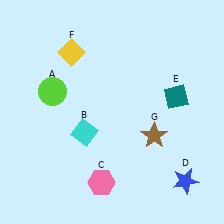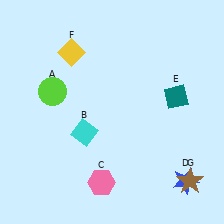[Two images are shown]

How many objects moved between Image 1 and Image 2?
1 object moved between the two images.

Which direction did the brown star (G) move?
The brown star (G) moved down.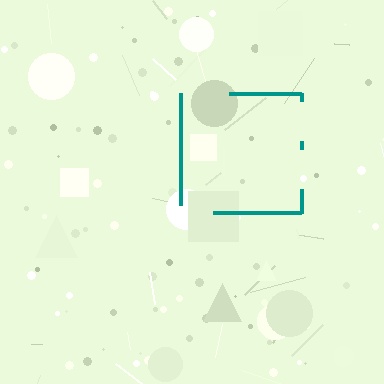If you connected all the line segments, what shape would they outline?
They would outline a square.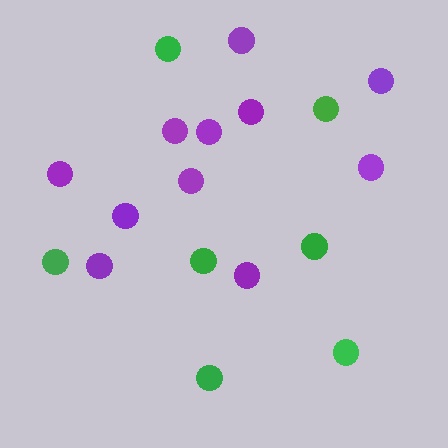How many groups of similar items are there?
There are 2 groups: one group of purple circles (11) and one group of green circles (7).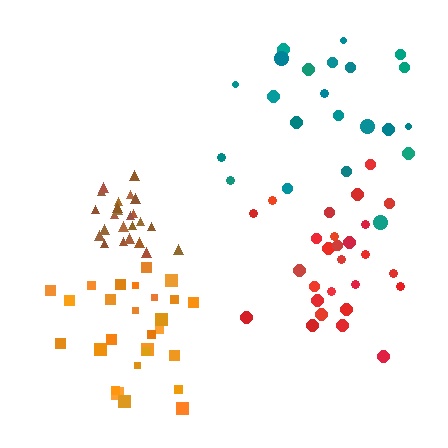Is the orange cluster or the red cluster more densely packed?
Orange.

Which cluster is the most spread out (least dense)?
Teal.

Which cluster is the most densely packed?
Brown.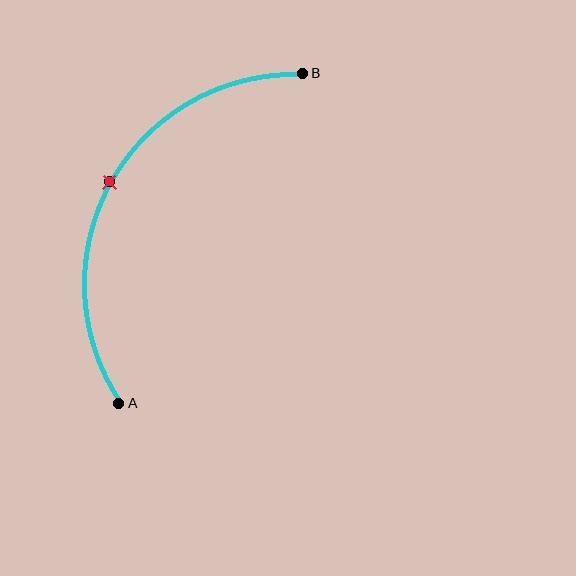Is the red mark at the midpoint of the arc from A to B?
Yes. The red mark lies on the arc at equal arc-length from both A and B — it is the arc midpoint.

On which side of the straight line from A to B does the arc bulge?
The arc bulges to the left of the straight line connecting A and B.